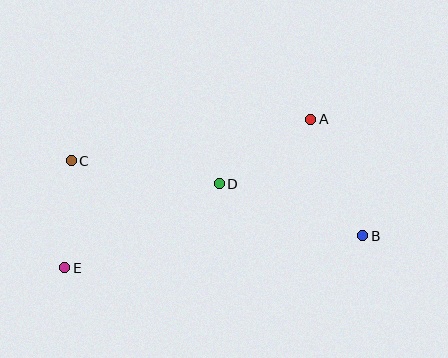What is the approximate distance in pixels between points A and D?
The distance between A and D is approximately 112 pixels.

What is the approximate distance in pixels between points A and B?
The distance between A and B is approximately 128 pixels.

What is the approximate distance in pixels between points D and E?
The distance between D and E is approximately 176 pixels.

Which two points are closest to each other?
Points C and E are closest to each other.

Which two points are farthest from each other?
Points B and C are farthest from each other.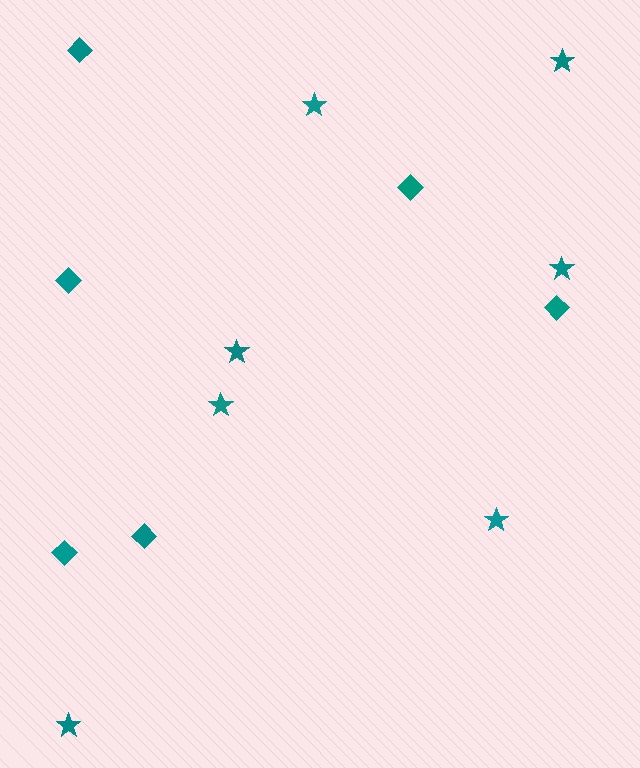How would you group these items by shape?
There are 2 groups: one group of stars (7) and one group of diamonds (6).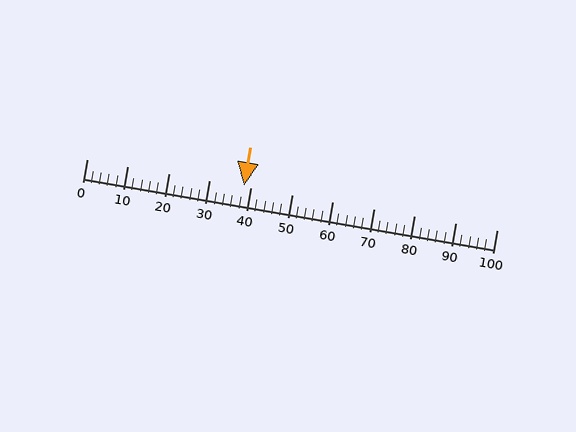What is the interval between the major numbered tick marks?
The major tick marks are spaced 10 units apart.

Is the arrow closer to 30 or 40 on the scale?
The arrow is closer to 40.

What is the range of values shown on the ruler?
The ruler shows values from 0 to 100.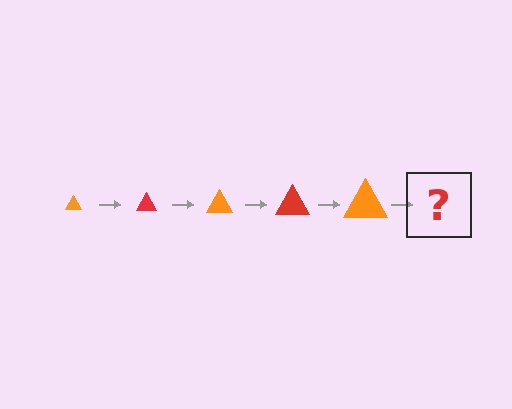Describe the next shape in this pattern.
It should be a red triangle, larger than the previous one.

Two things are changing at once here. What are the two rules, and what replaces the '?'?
The two rules are that the triangle grows larger each step and the color cycles through orange and red. The '?' should be a red triangle, larger than the previous one.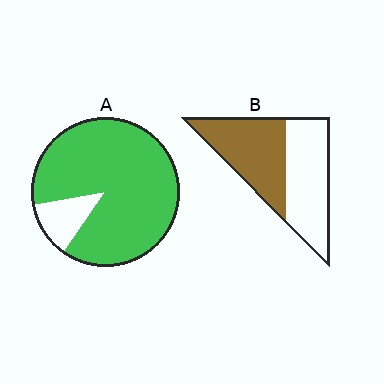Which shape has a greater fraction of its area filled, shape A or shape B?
Shape A.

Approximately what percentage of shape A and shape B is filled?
A is approximately 90% and B is approximately 50%.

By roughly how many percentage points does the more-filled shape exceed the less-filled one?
By roughly 40 percentage points (A over B).